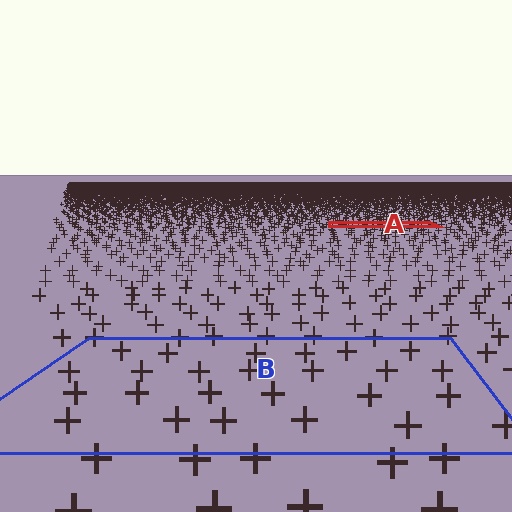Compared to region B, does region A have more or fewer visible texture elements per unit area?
Region A has more texture elements per unit area — they are packed more densely because it is farther away.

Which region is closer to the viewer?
Region B is closer. The texture elements there are larger and more spread out.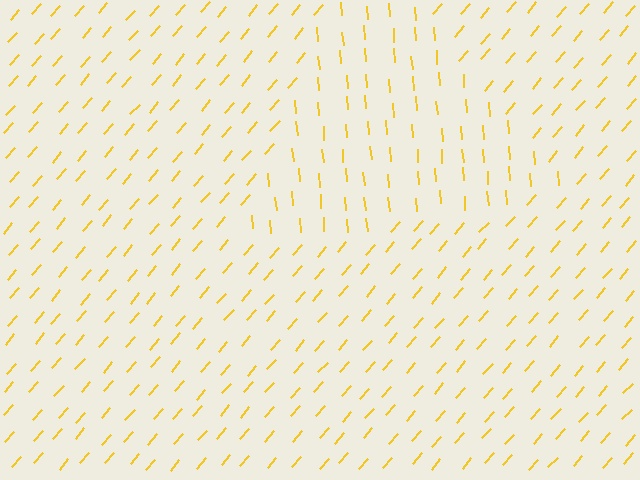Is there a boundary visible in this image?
Yes, there is a texture boundary formed by a change in line orientation.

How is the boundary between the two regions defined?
The boundary is defined purely by a change in line orientation (approximately 45 degrees difference). All lines are the same color and thickness.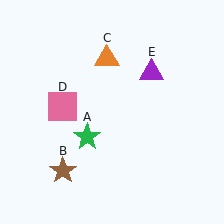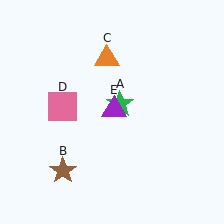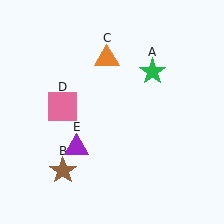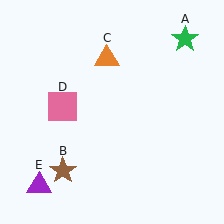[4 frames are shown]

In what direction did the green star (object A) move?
The green star (object A) moved up and to the right.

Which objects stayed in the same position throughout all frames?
Brown star (object B) and orange triangle (object C) and pink square (object D) remained stationary.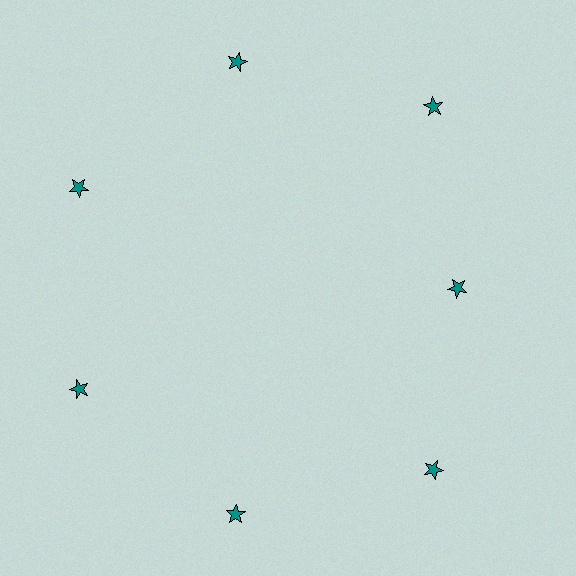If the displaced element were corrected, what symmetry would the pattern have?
It would have 7-fold rotational symmetry — the pattern would map onto itself every 51 degrees.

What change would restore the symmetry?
The symmetry would be restored by moving it outward, back onto the ring so that all 7 stars sit at equal angles and equal distance from the center.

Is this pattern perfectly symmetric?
No. The 7 teal stars are arranged in a ring, but one element near the 3 o'clock position is pulled inward toward the center, breaking the 7-fold rotational symmetry.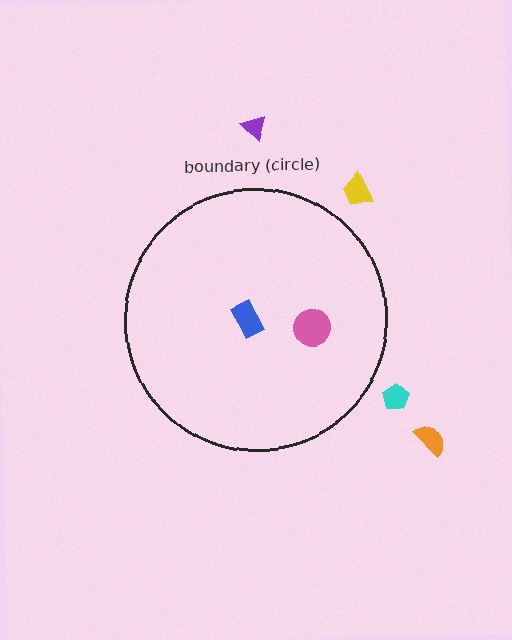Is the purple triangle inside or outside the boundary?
Outside.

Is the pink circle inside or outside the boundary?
Inside.